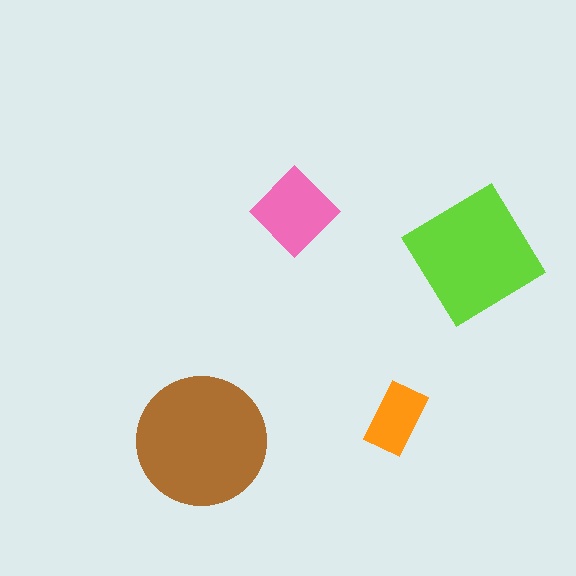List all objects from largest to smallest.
The brown circle, the lime diamond, the pink diamond, the orange rectangle.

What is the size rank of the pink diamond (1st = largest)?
3rd.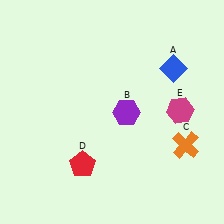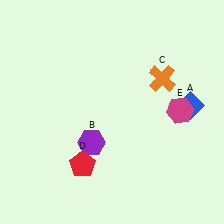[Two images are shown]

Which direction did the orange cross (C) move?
The orange cross (C) moved up.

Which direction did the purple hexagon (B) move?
The purple hexagon (B) moved left.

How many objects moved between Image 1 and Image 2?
3 objects moved between the two images.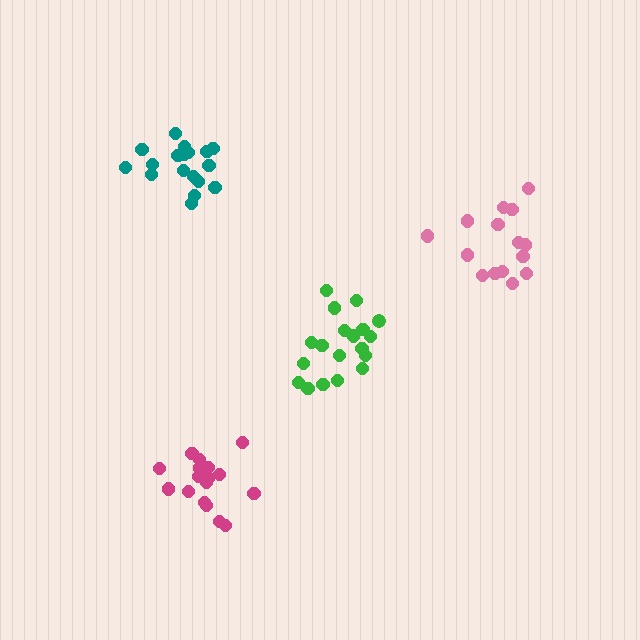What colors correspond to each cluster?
The clusters are colored: teal, green, magenta, pink.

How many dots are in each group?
Group 1: 18 dots, Group 2: 19 dots, Group 3: 18 dots, Group 4: 15 dots (70 total).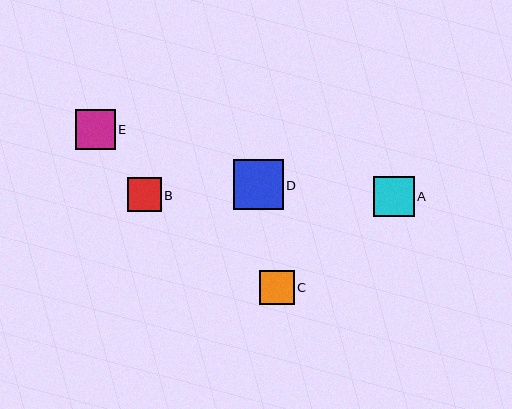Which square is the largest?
Square D is the largest with a size of approximately 50 pixels.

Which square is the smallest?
Square B is the smallest with a size of approximately 33 pixels.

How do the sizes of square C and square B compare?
Square C and square B are approximately the same size.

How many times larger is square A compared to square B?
Square A is approximately 1.2 times the size of square B.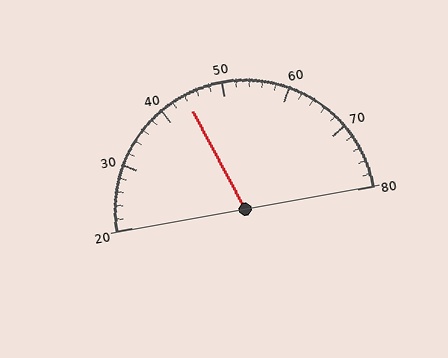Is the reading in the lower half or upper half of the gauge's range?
The reading is in the lower half of the range (20 to 80).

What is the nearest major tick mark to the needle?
The nearest major tick mark is 40.